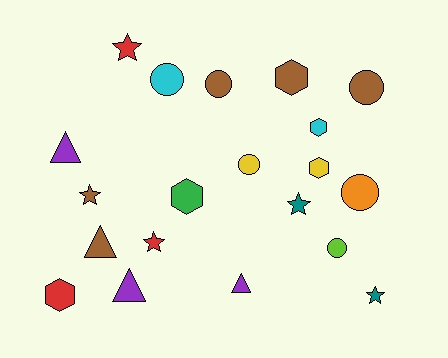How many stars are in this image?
There are 5 stars.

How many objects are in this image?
There are 20 objects.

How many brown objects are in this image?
There are 5 brown objects.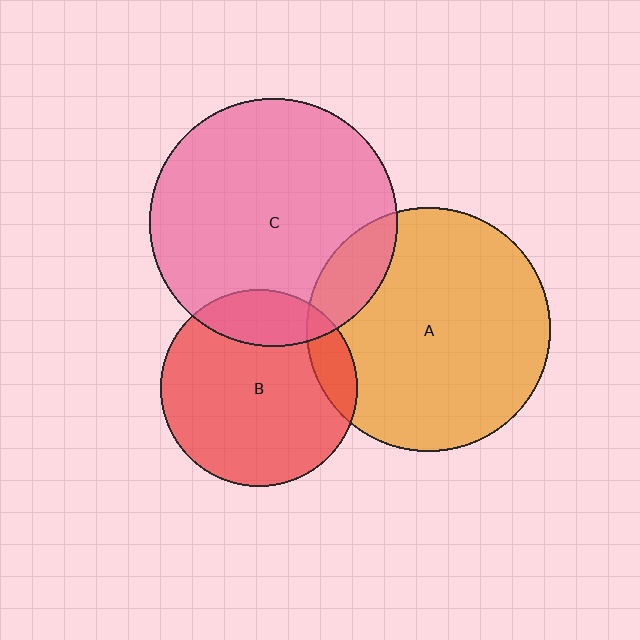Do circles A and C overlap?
Yes.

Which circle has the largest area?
Circle C (pink).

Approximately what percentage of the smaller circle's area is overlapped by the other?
Approximately 15%.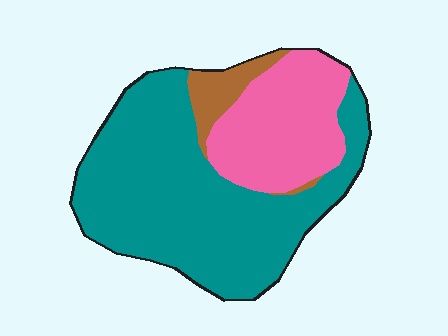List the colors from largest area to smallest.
From largest to smallest: teal, pink, brown.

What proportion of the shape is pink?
Pink covers around 30% of the shape.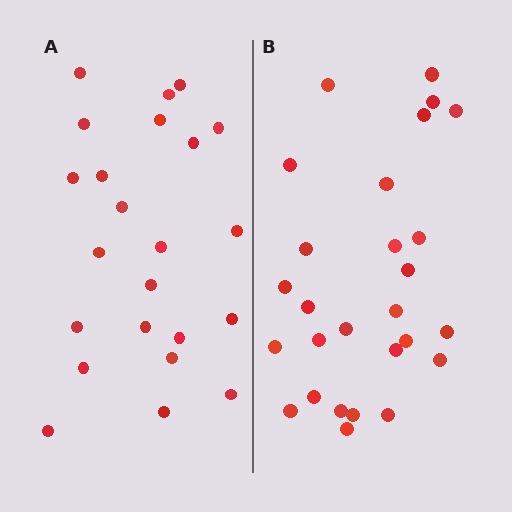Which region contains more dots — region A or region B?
Region B (the right region) has more dots.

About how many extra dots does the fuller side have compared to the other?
Region B has about 4 more dots than region A.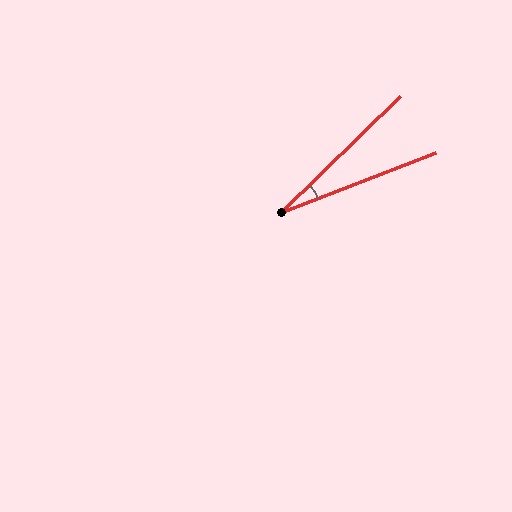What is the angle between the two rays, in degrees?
Approximately 23 degrees.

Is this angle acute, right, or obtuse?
It is acute.